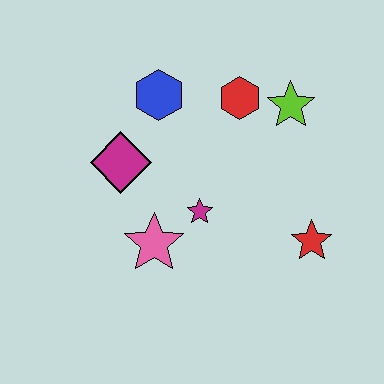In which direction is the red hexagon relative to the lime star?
The red hexagon is to the left of the lime star.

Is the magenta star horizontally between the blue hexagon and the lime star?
Yes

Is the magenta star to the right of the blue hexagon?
Yes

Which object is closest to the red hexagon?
The lime star is closest to the red hexagon.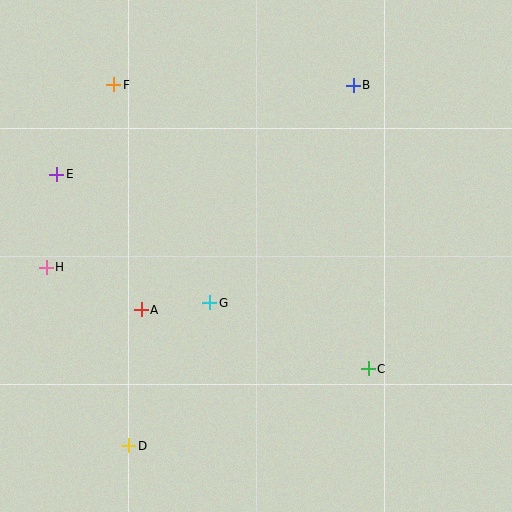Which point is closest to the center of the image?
Point G at (210, 303) is closest to the center.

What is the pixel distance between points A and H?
The distance between A and H is 104 pixels.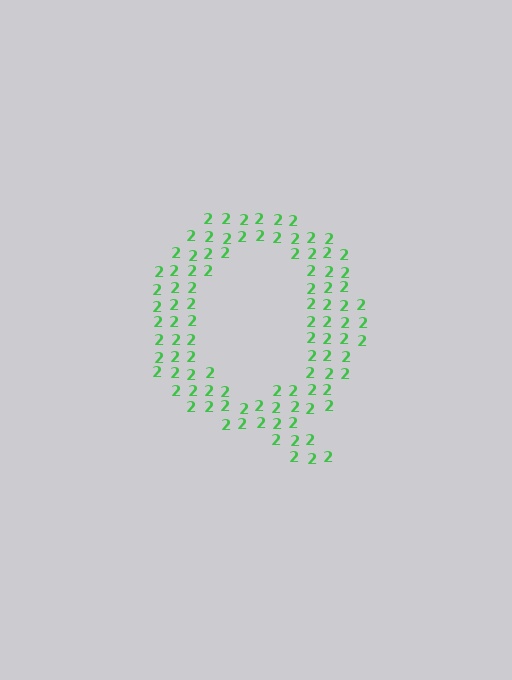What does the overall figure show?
The overall figure shows the letter Q.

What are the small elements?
The small elements are digit 2's.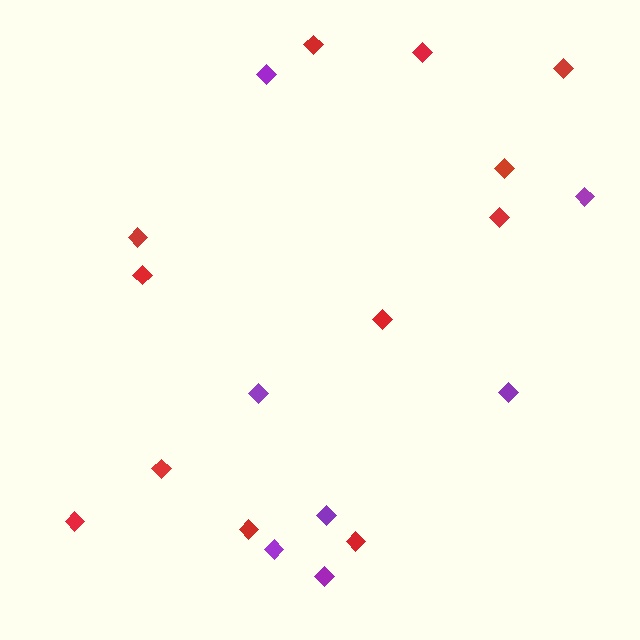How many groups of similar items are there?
There are 2 groups: one group of red diamonds (12) and one group of purple diamonds (7).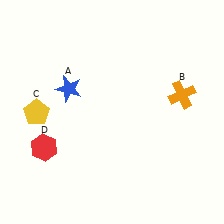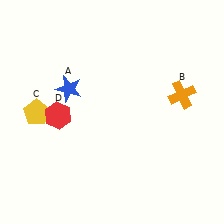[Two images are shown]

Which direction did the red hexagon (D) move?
The red hexagon (D) moved up.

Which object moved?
The red hexagon (D) moved up.